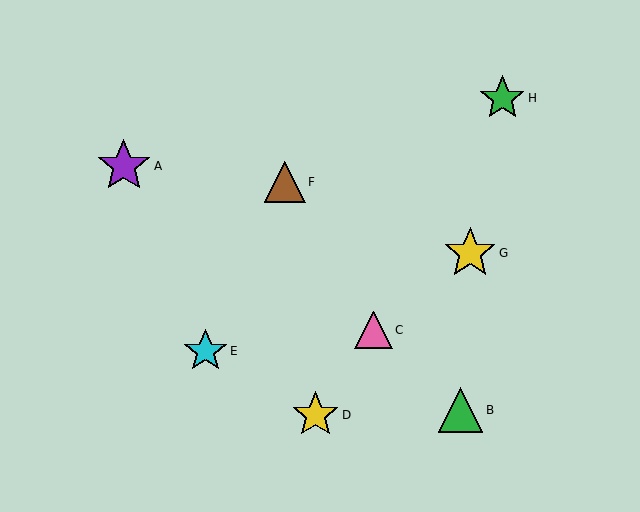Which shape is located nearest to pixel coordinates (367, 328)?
The pink triangle (labeled C) at (374, 330) is nearest to that location.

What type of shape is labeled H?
Shape H is a green star.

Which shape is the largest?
The purple star (labeled A) is the largest.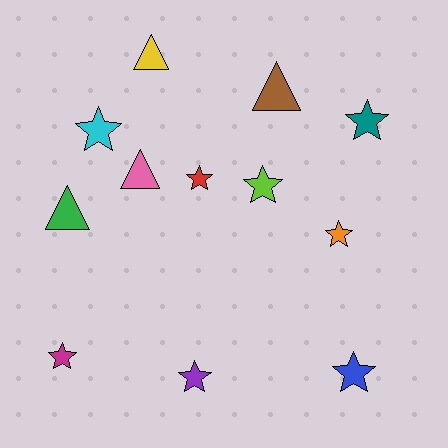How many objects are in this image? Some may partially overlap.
There are 12 objects.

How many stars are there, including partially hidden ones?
There are 8 stars.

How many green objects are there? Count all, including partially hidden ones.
There is 1 green object.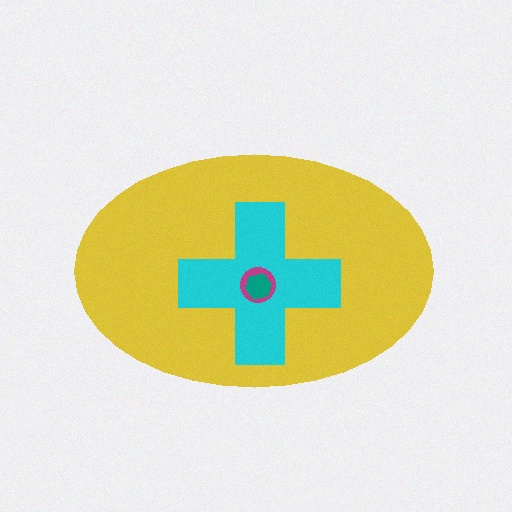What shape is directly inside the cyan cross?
The magenta circle.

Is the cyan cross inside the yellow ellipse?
Yes.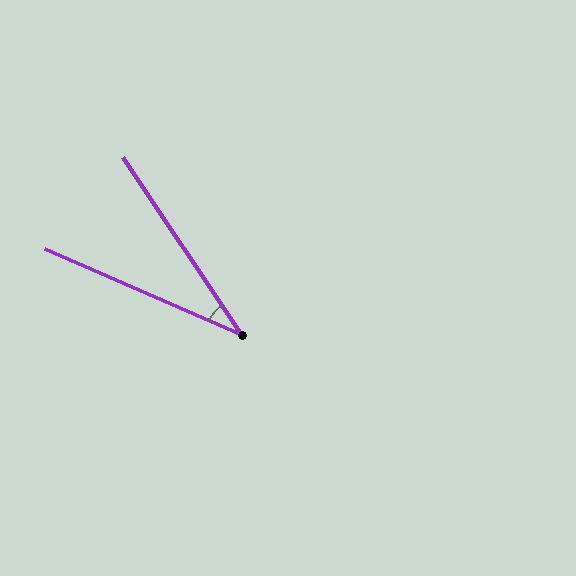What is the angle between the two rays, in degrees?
Approximately 33 degrees.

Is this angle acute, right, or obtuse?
It is acute.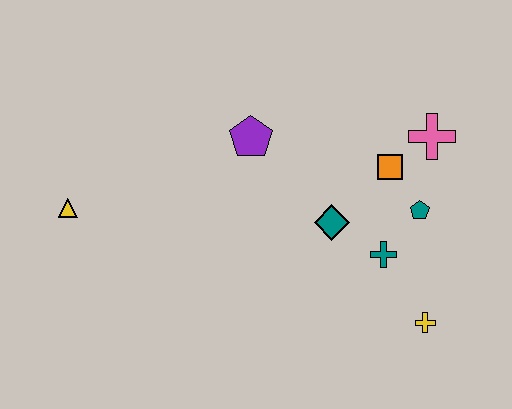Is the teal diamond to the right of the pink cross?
No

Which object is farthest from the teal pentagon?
The yellow triangle is farthest from the teal pentagon.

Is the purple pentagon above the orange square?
Yes